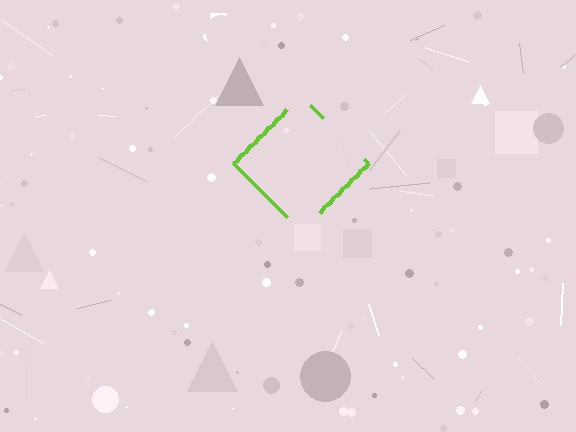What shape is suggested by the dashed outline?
The dashed outline suggests a diamond.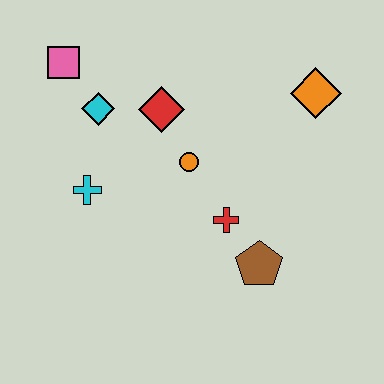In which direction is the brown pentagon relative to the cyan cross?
The brown pentagon is to the right of the cyan cross.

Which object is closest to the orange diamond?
The orange circle is closest to the orange diamond.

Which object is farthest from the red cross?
The pink square is farthest from the red cross.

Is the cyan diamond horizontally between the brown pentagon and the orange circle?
No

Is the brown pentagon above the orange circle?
No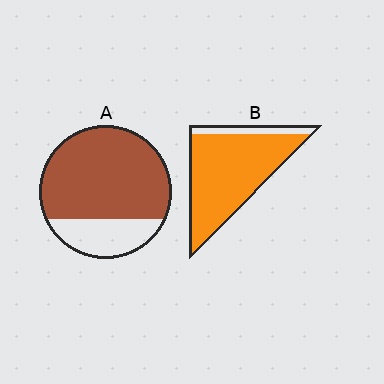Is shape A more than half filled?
Yes.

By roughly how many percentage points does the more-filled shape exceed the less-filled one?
By roughly 10 percentage points (B over A).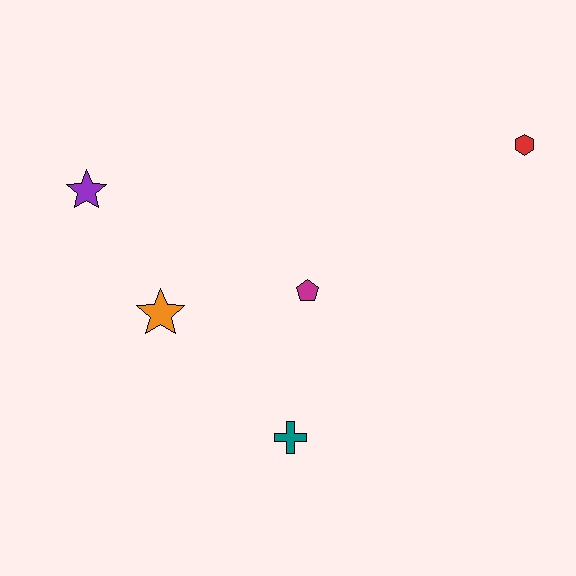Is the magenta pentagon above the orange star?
Yes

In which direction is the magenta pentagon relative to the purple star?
The magenta pentagon is to the right of the purple star.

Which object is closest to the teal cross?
The magenta pentagon is closest to the teal cross.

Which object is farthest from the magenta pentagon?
The red hexagon is farthest from the magenta pentagon.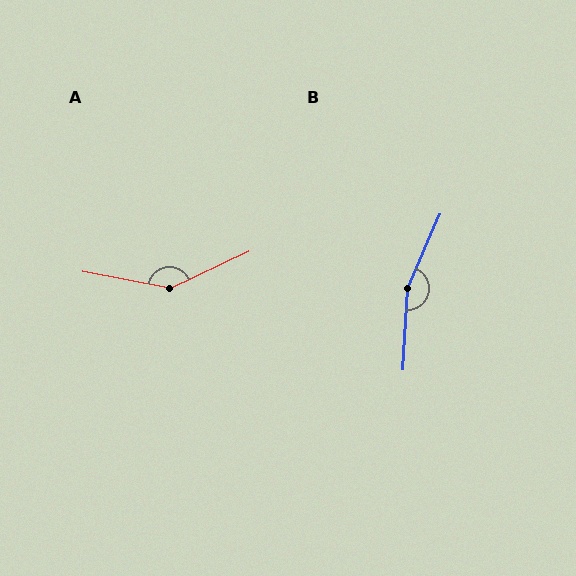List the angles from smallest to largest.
A (144°), B (160°).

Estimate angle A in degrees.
Approximately 144 degrees.